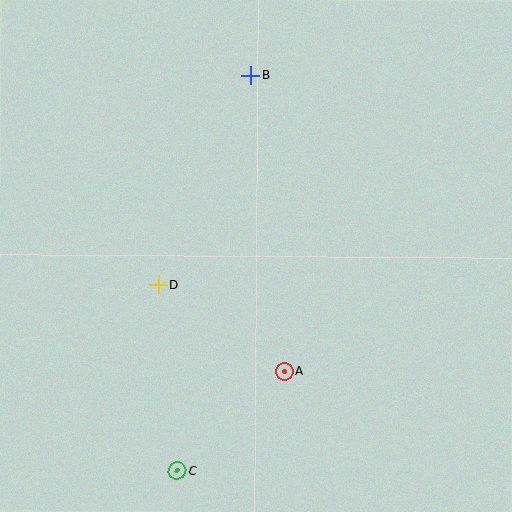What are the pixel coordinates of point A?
Point A is at (284, 371).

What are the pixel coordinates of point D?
Point D is at (158, 285).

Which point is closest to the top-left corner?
Point B is closest to the top-left corner.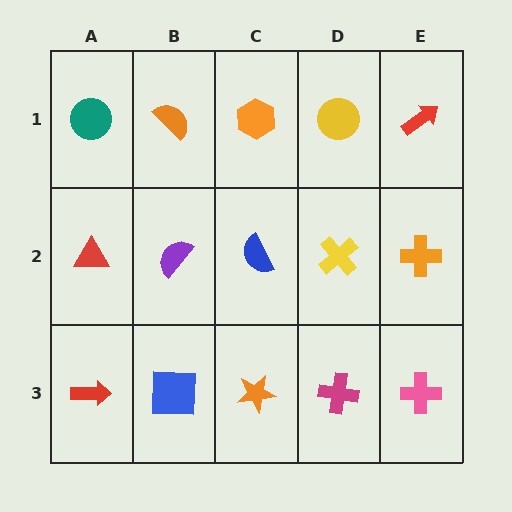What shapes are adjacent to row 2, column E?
A red arrow (row 1, column E), a pink cross (row 3, column E), a yellow cross (row 2, column D).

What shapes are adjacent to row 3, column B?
A purple semicircle (row 2, column B), a red arrow (row 3, column A), an orange star (row 3, column C).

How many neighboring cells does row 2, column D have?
4.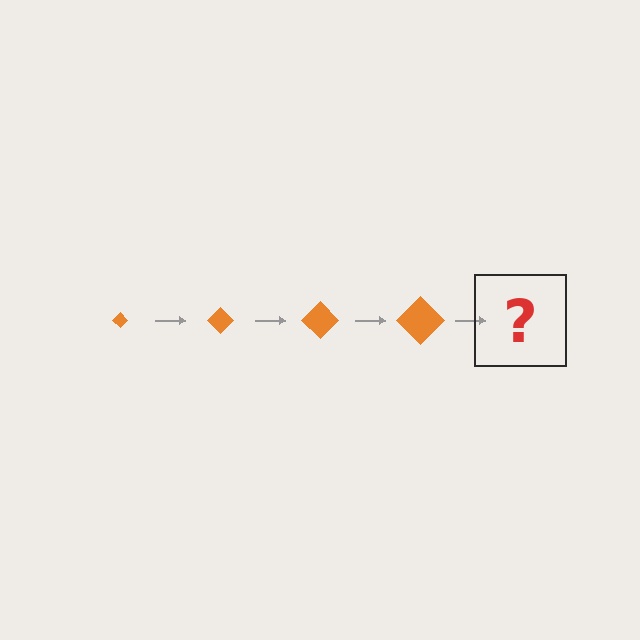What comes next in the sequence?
The next element should be an orange diamond, larger than the previous one.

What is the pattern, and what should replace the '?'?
The pattern is that the diamond gets progressively larger each step. The '?' should be an orange diamond, larger than the previous one.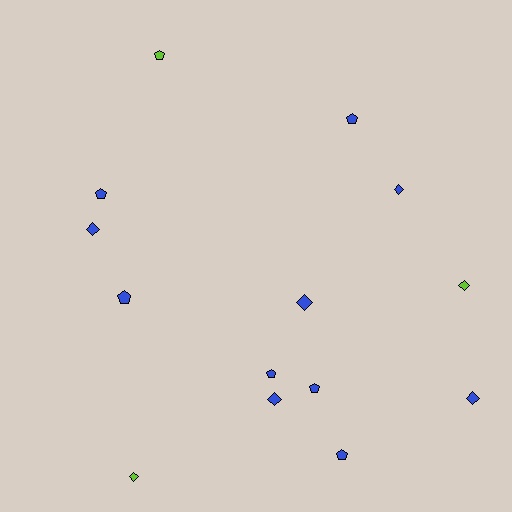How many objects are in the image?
There are 14 objects.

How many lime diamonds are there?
There are 2 lime diamonds.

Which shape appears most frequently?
Pentagon, with 7 objects.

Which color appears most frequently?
Blue, with 11 objects.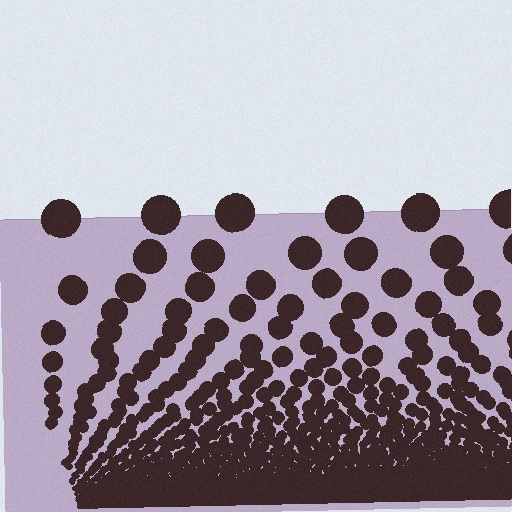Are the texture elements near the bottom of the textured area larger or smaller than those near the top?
Smaller. The gradient is inverted — elements near the bottom are smaller and denser.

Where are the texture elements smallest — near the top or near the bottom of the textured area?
Near the bottom.